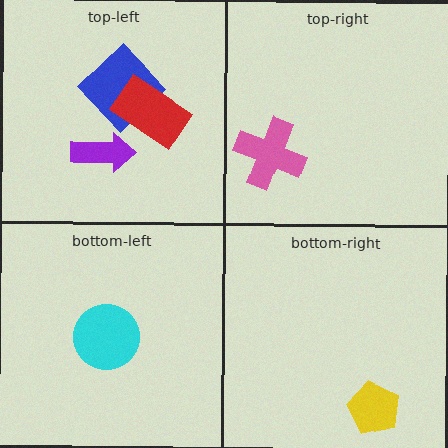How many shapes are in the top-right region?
1.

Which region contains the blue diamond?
The top-left region.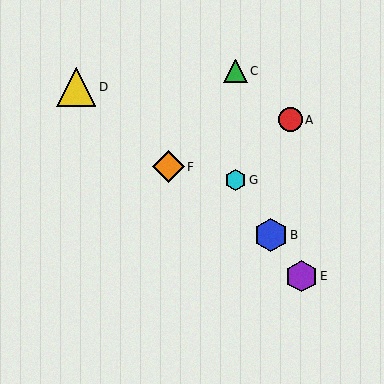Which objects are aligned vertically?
Objects C, G are aligned vertically.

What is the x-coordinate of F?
Object F is at x≈169.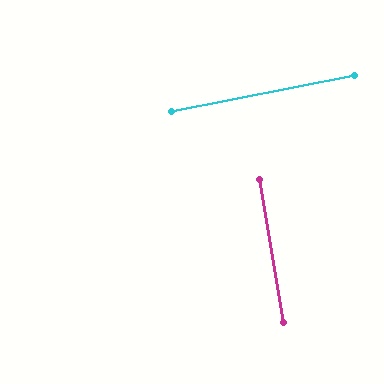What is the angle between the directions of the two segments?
Approximately 88 degrees.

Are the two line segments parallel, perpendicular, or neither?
Perpendicular — they meet at approximately 88°.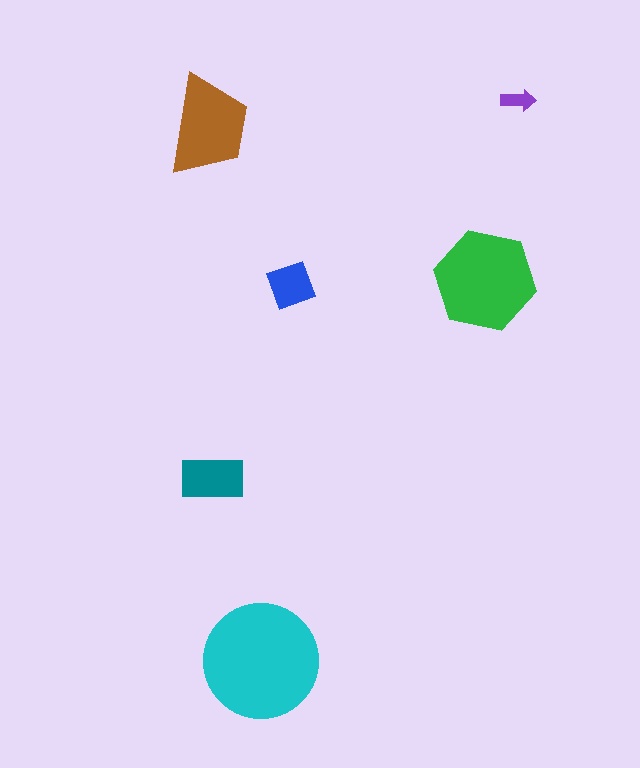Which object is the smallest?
The purple arrow.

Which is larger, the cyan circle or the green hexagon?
The cyan circle.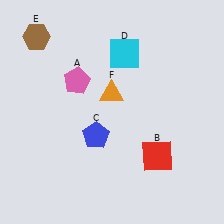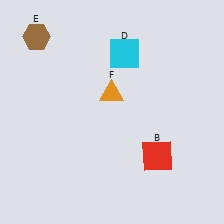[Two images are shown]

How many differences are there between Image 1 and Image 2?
There are 2 differences between the two images.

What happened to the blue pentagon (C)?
The blue pentagon (C) was removed in Image 2. It was in the bottom-left area of Image 1.